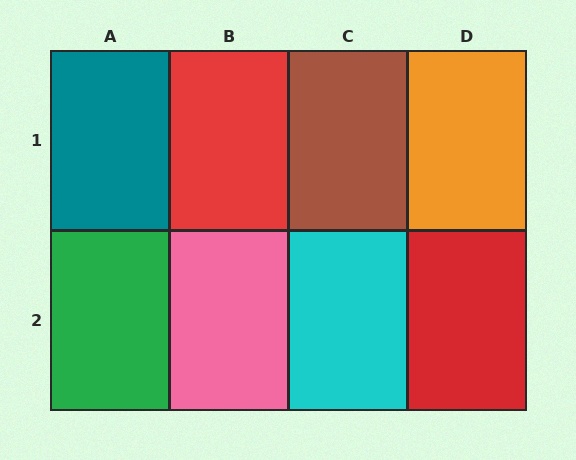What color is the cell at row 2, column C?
Cyan.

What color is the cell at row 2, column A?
Green.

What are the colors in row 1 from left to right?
Teal, red, brown, orange.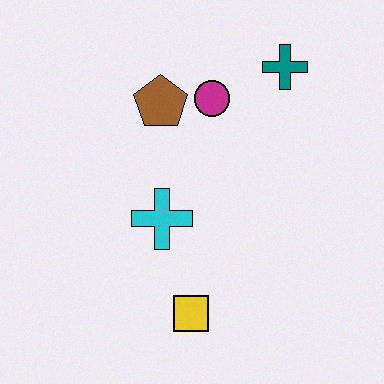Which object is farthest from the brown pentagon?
The yellow square is farthest from the brown pentagon.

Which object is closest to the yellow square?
The cyan cross is closest to the yellow square.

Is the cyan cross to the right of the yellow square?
No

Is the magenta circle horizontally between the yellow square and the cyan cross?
No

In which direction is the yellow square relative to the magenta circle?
The yellow square is below the magenta circle.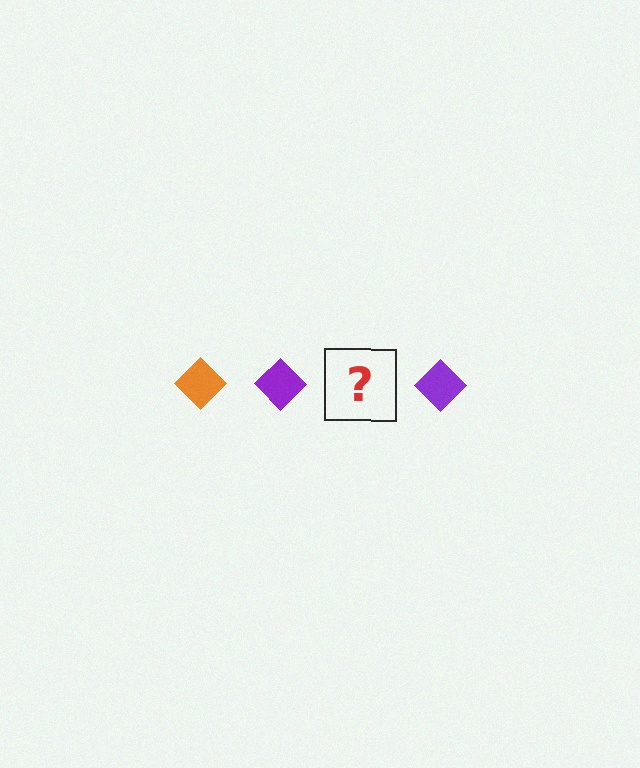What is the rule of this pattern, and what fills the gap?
The rule is that the pattern cycles through orange, purple diamonds. The gap should be filled with an orange diamond.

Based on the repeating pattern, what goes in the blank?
The blank should be an orange diamond.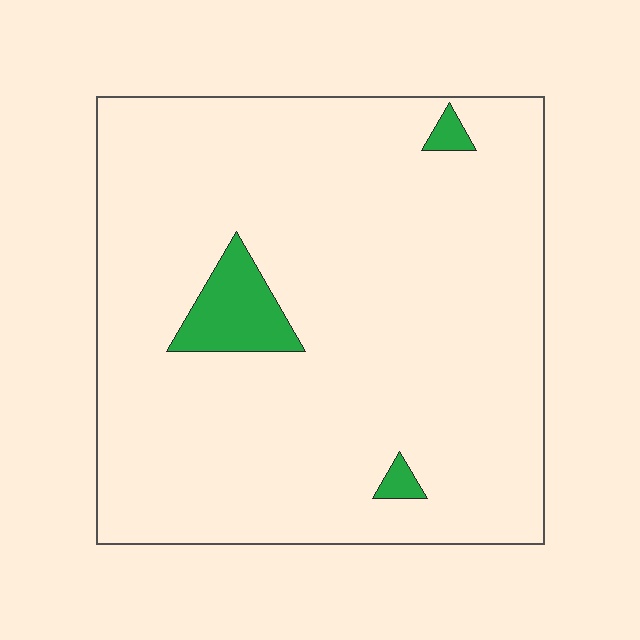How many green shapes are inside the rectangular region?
3.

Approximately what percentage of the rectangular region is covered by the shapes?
Approximately 5%.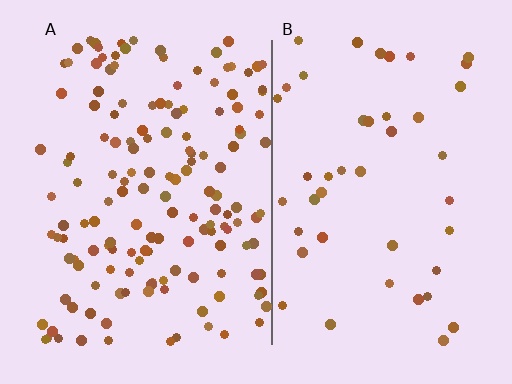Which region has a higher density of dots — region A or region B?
A (the left).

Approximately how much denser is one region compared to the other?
Approximately 3.4× — region A over region B.